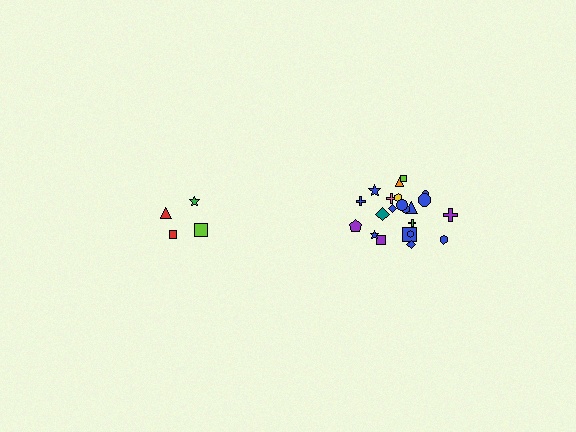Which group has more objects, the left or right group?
The right group.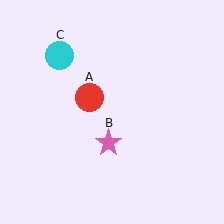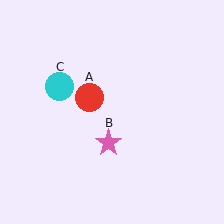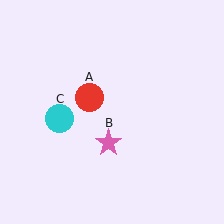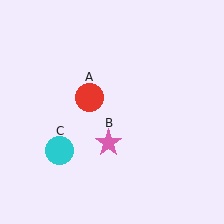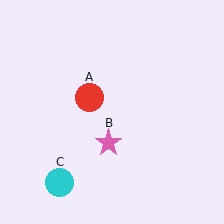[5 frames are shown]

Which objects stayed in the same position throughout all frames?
Red circle (object A) and pink star (object B) remained stationary.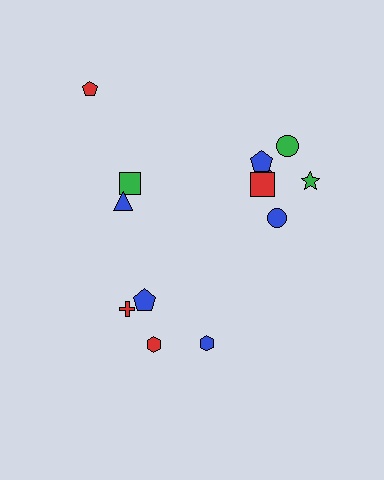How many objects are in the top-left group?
There are 3 objects.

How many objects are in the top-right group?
There are 6 objects.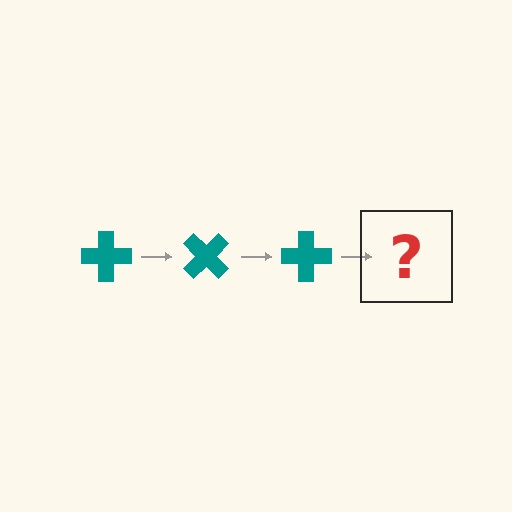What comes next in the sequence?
The next element should be a teal cross rotated 135 degrees.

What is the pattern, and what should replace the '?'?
The pattern is that the cross rotates 45 degrees each step. The '?' should be a teal cross rotated 135 degrees.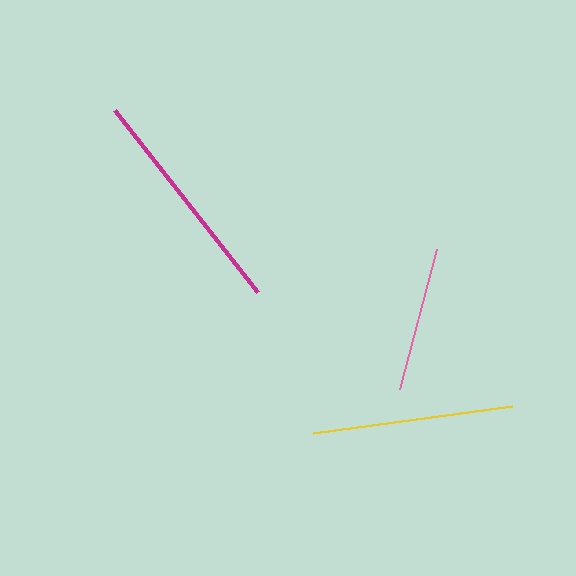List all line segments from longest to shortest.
From longest to shortest: magenta, yellow, pink.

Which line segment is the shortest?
The pink line is the shortest at approximately 145 pixels.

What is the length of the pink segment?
The pink segment is approximately 145 pixels long.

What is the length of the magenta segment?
The magenta segment is approximately 232 pixels long.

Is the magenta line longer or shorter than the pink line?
The magenta line is longer than the pink line.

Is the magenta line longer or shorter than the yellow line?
The magenta line is longer than the yellow line.